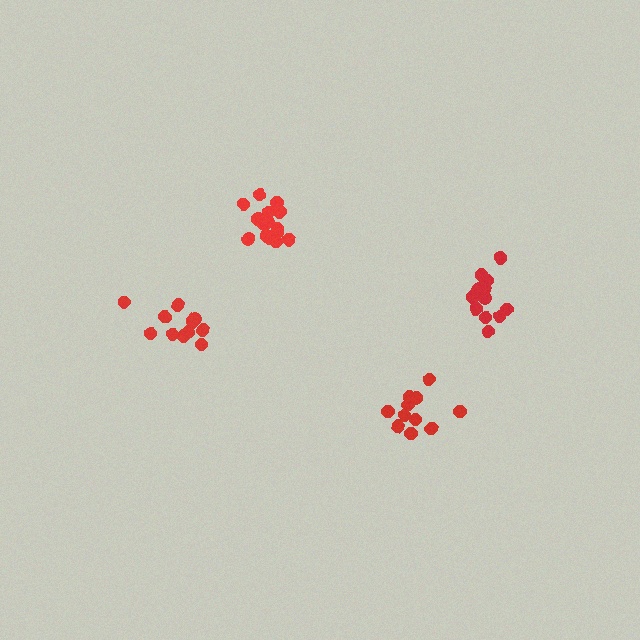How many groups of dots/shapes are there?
There are 4 groups.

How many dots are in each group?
Group 1: 15 dots, Group 2: 11 dots, Group 3: 12 dots, Group 4: 11 dots (49 total).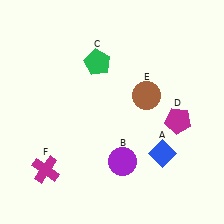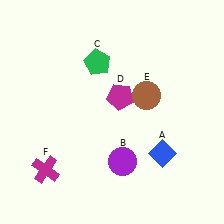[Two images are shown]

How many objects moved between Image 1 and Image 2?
1 object moved between the two images.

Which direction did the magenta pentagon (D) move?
The magenta pentagon (D) moved left.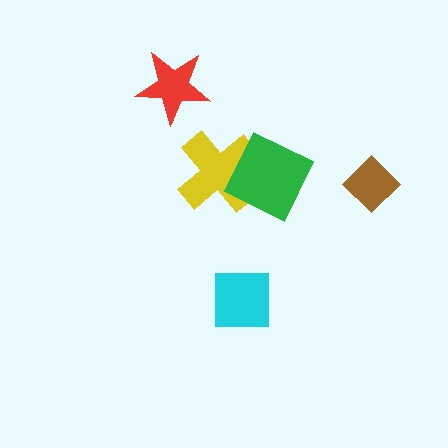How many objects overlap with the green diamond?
1 object overlaps with the green diamond.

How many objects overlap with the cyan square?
0 objects overlap with the cyan square.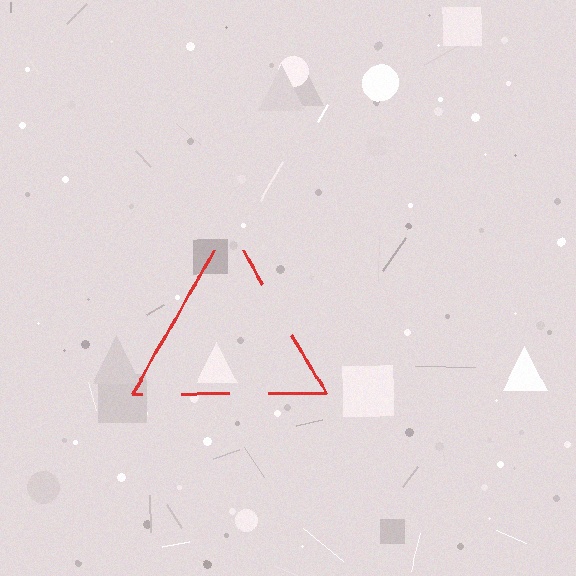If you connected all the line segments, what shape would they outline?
They would outline a triangle.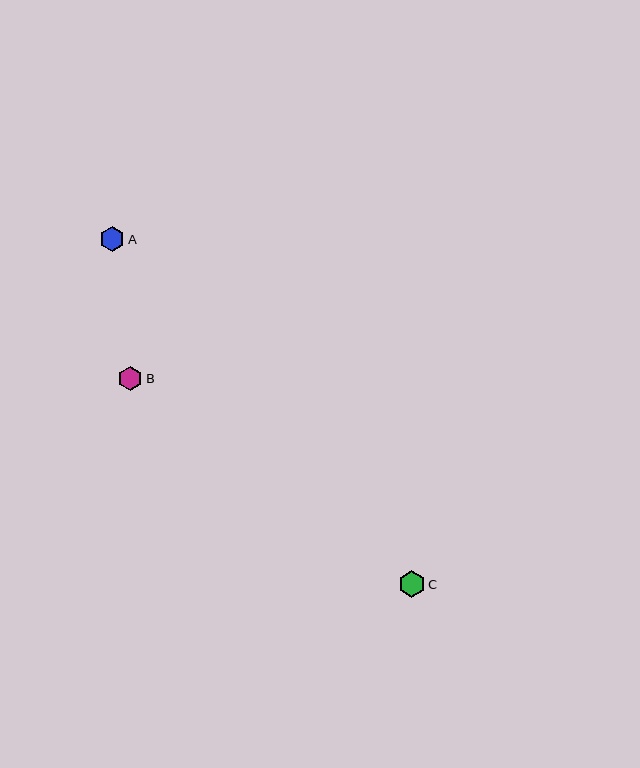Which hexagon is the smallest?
Hexagon B is the smallest with a size of approximately 24 pixels.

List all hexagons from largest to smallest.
From largest to smallest: C, A, B.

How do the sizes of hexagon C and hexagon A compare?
Hexagon C and hexagon A are approximately the same size.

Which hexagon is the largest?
Hexagon C is the largest with a size of approximately 26 pixels.